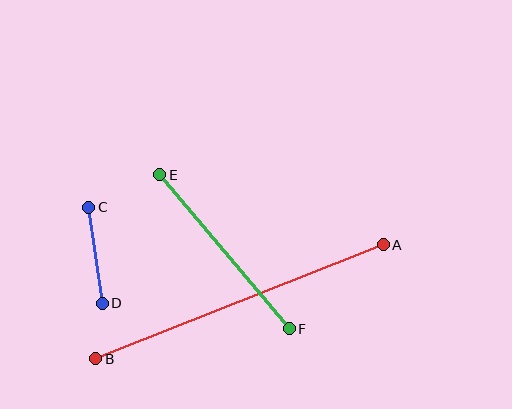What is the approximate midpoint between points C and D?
The midpoint is at approximately (95, 255) pixels.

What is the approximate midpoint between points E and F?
The midpoint is at approximately (224, 252) pixels.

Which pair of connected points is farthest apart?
Points A and B are farthest apart.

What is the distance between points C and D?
The distance is approximately 97 pixels.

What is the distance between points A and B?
The distance is approximately 309 pixels.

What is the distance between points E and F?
The distance is approximately 201 pixels.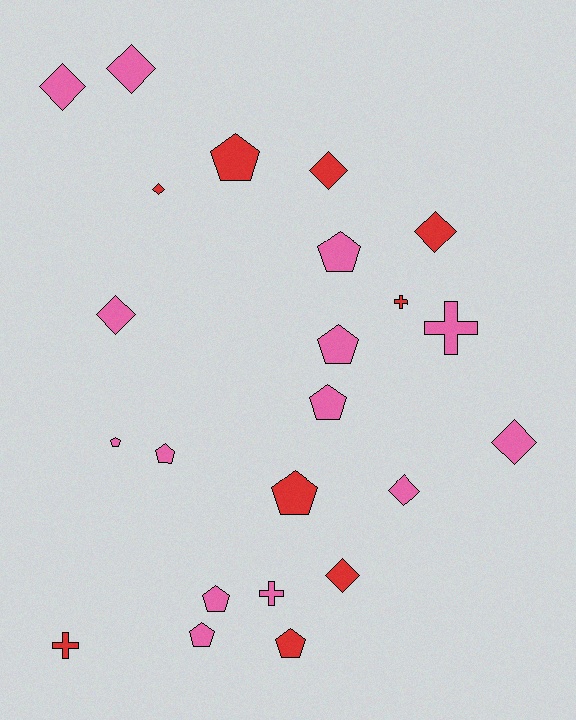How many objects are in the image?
There are 23 objects.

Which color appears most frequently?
Pink, with 14 objects.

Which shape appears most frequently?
Pentagon, with 10 objects.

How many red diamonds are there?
There are 4 red diamonds.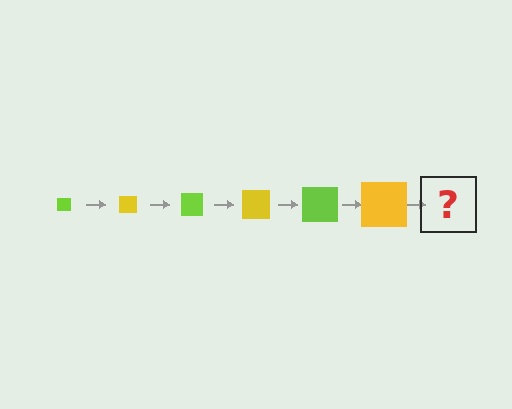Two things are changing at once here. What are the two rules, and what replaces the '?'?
The two rules are that the square grows larger each step and the color cycles through lime and yellow. The '?' should be a lime square, larger than the previous one.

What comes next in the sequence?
The next element should be a lime square, larger than the previous one.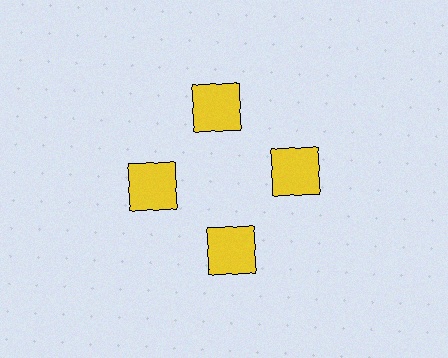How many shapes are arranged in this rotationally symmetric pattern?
There are 4 shapes, arranged in 4 groups of 1.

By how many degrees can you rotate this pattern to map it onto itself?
The pattern maps onto itself every 90 degrees of rotation.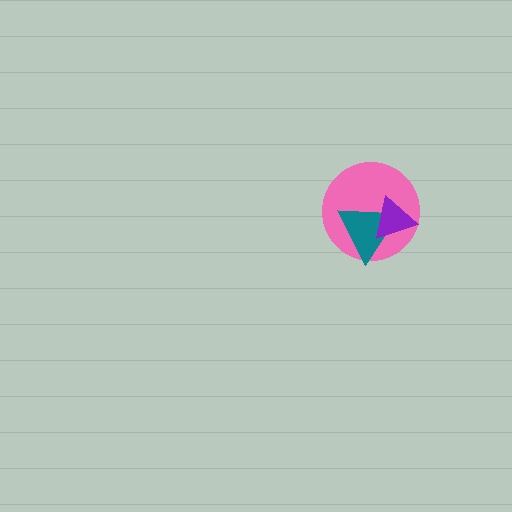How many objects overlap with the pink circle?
2 objects overlap with the pink circle.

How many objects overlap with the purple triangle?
2 objects overlap with the purple triangle.